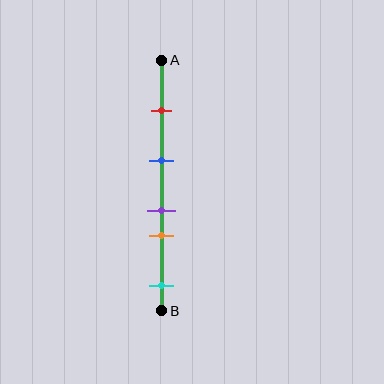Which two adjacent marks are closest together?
The purple and orange marks are the closest adjacent pair.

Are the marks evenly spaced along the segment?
No, the marks are not evenly spaced.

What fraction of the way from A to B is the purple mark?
The purple mark is approximately 60% (0.6) of the way from A to B.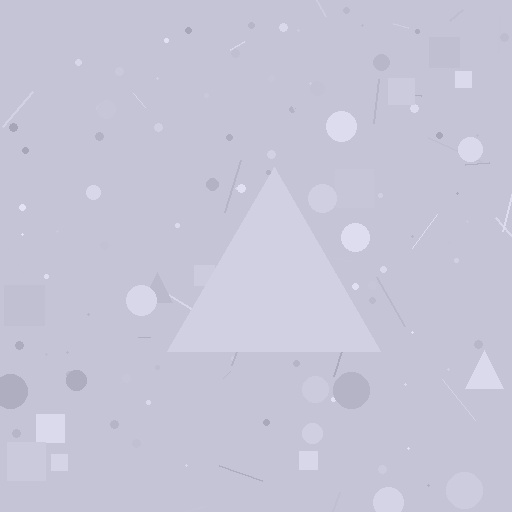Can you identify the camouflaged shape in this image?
The camouflaged shape is a triangle.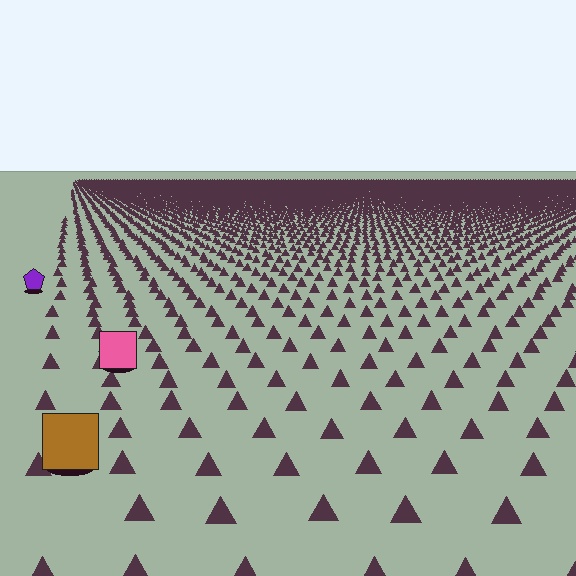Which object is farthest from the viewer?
The purple pentagon is farthest from the viewer. It appears smaller and the ground texture around it is denser.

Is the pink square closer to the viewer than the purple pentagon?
Yes. The pink square is closer — you can tell from the texture gradient: the ground texture is coarser near it.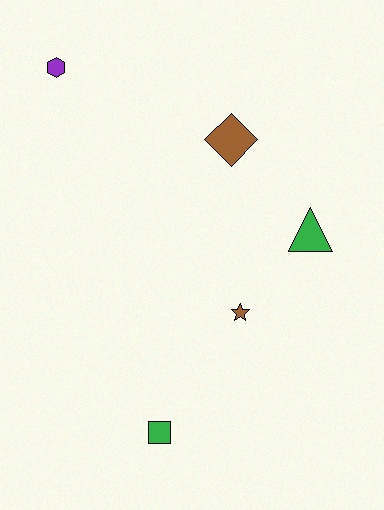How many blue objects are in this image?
There are no blue objects.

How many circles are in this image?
There are no circles.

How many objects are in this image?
There are 5 objects.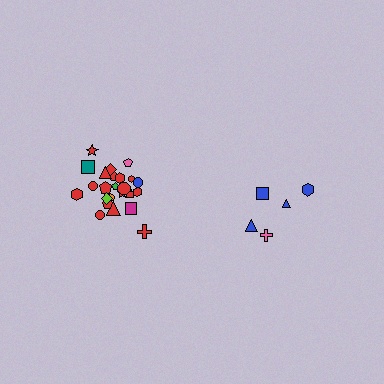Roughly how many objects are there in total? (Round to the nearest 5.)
Roughly 30 objects in total.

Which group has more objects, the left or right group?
The left group.